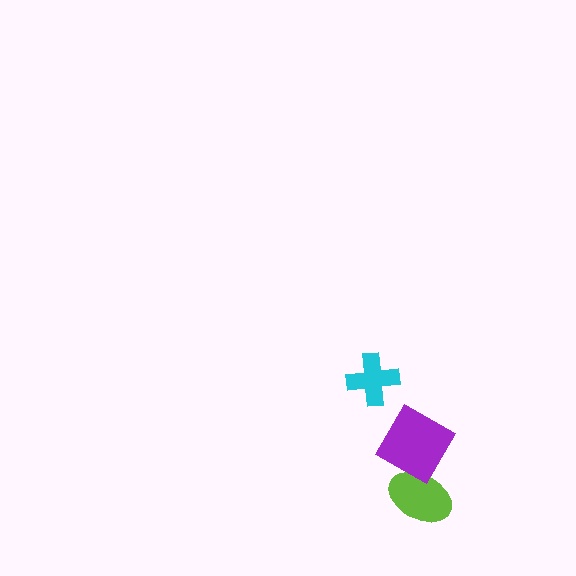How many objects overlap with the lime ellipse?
1 object overlaps with the lime ellipse.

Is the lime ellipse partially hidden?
Yes, it is partially covered by another shape.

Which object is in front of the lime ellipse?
The purple square is in front of the lime ellipse.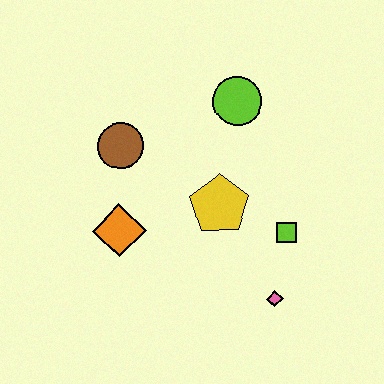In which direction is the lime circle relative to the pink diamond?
The lime circle is above the pink diamond.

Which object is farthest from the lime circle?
The pink diamond is farthest from the lime circle.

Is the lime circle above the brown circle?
Yes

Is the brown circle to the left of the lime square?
Yes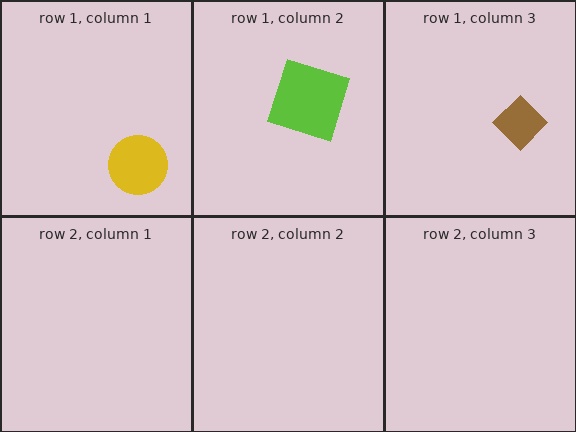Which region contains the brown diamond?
The row 1, column 3 region.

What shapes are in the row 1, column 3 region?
The brown diamond.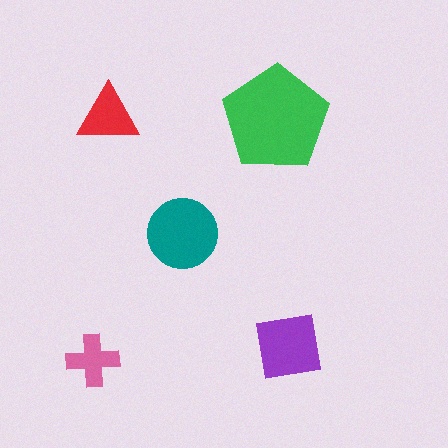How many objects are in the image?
There are 5 objects in the image.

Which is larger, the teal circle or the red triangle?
The teal circle.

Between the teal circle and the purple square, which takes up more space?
The teal circle.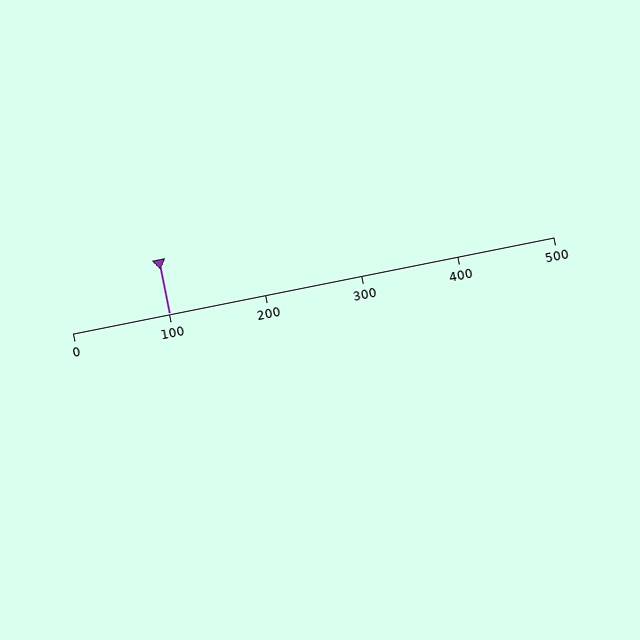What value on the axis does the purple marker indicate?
The marker indicates approximately 100.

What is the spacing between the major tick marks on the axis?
The major ticks are spaced 100 apart.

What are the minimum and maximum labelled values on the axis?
The axis runs from 0 to 500.